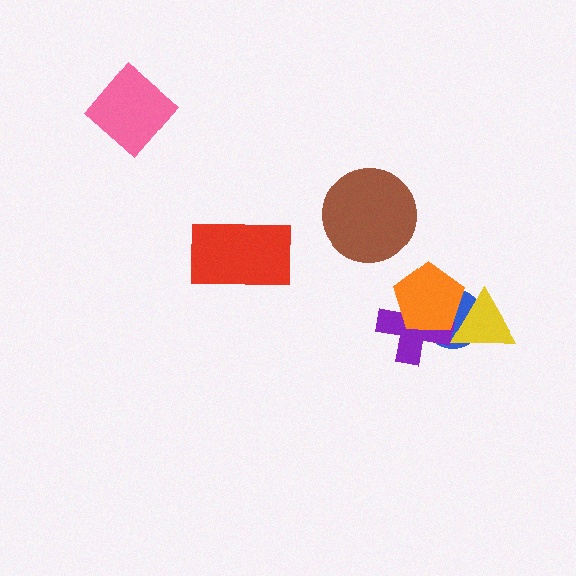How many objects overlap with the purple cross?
2 objects overlap with the purple cross.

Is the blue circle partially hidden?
Yes, it is partially covered by another shape.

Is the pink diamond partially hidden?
No, no other shape covers it.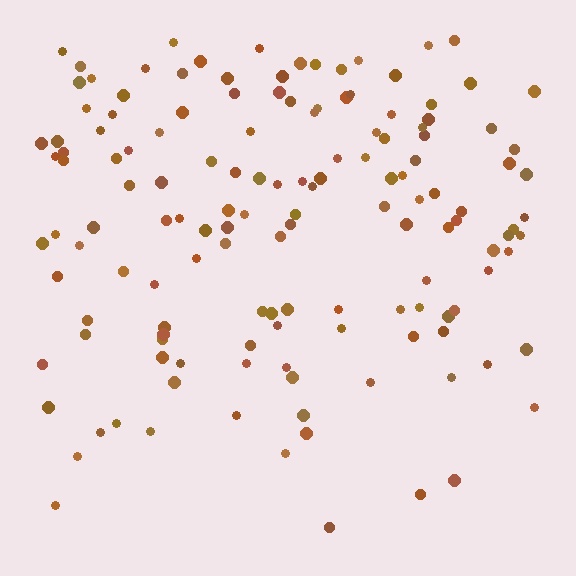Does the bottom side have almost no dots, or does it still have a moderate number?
Still a moderate number, just noticeably fewer than the top.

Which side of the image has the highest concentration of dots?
The top.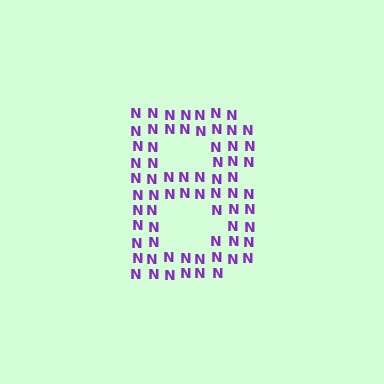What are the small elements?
The small elements are letter N's.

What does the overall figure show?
The overall figure shows the letter B.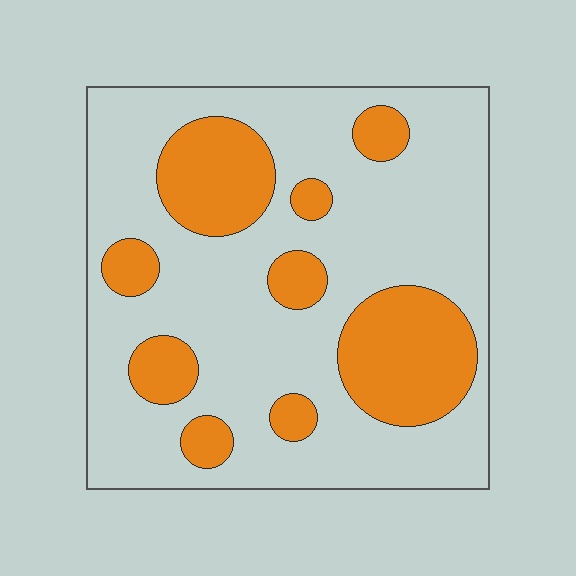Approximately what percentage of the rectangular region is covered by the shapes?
Approximately 25%.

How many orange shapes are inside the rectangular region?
9.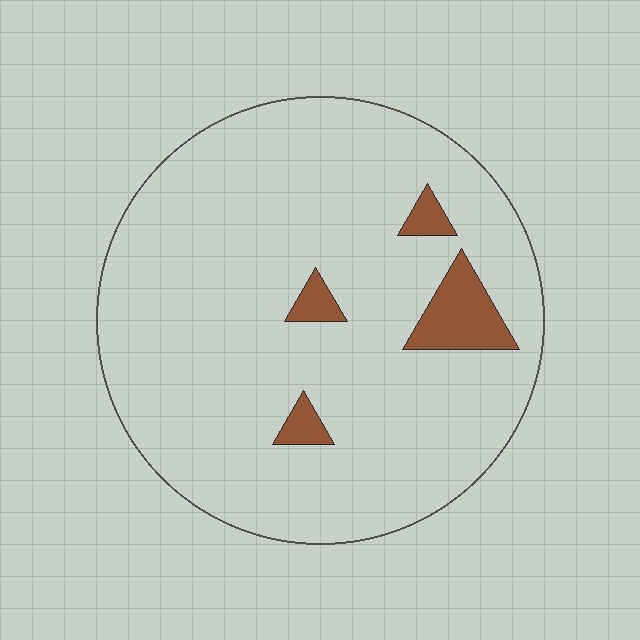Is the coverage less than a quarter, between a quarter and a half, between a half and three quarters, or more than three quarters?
Less than a quarter.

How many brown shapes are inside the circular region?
4.